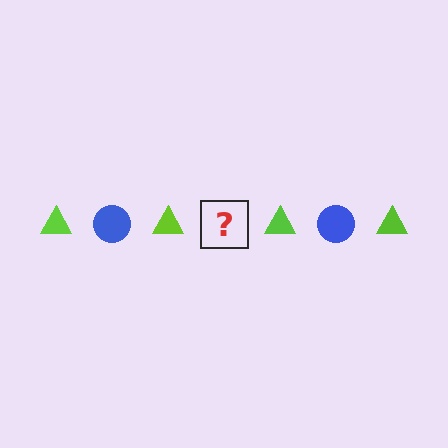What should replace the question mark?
The question mark should be replaced with a blue circle.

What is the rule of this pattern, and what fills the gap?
The rule is that the pattern alternates between lime triangle and blue circle. The gap should be filled with a blue circle.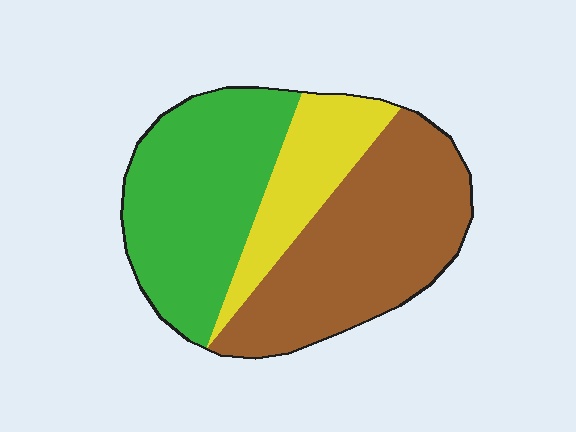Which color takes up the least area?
Yellow, at roughly 20%.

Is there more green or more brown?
Brown.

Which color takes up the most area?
Brown, at roughly 45%.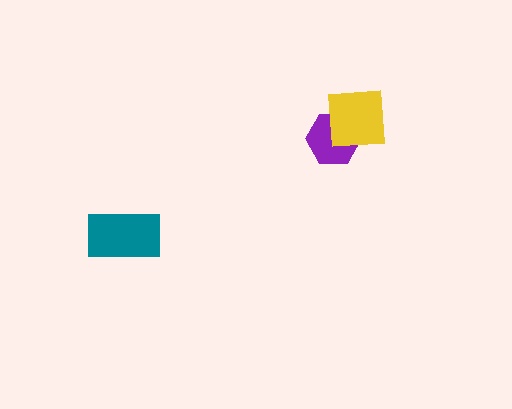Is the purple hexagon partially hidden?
Yes, it is partially covered by another shape.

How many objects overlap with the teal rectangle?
0 objects overlap with the teal rectangle.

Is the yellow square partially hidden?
No, no other shape covers it.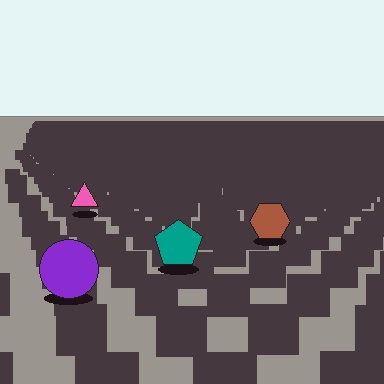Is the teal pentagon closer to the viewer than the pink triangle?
Yes. The teal pentagon is closer — you can tell from the texture gradient: the ground texture is coarser near it.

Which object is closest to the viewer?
The purple circle is closest. The texture marks near it are larger and more spread out.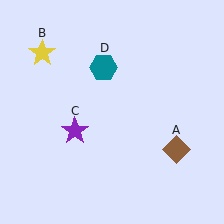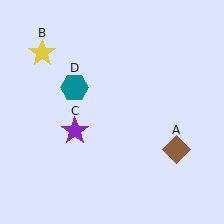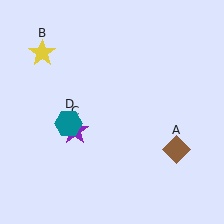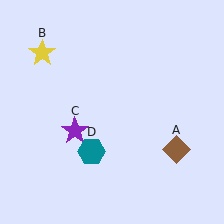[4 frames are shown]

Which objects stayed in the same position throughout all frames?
Brown diamond (object A) and yellow star (object B) and purple star (object C) remained stationary.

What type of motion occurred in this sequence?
The teal hexagon (object D) rotated counterclockwise around the center of the scene.